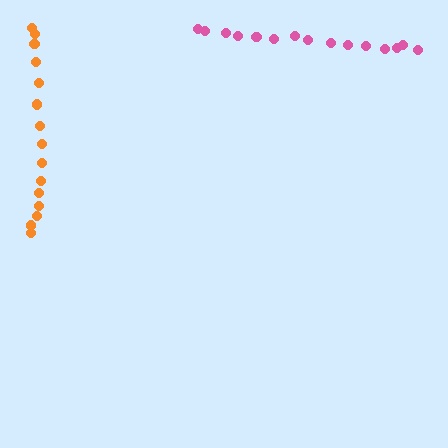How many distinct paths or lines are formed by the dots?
There are 2 distinct paths.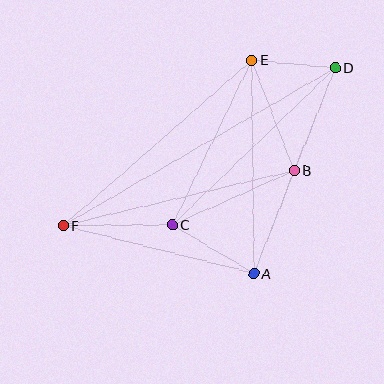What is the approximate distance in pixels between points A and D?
The distance between A and D is approximately 222 pixels.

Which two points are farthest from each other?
Points D and F are farthest from each other.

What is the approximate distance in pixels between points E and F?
The distance between E and F is approximately 251 pixels.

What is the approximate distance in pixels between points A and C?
The distance between A and C is approximately 95 pixels.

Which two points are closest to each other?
Points D and E are closest to each other.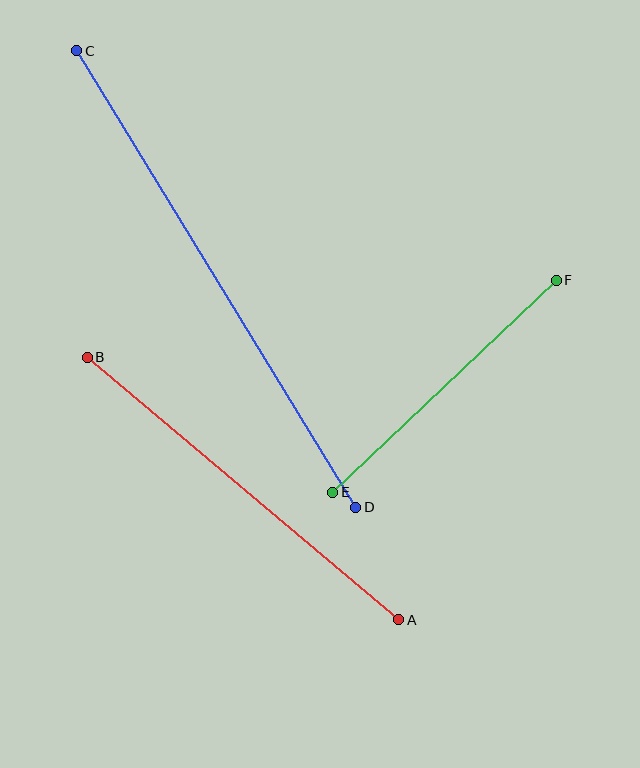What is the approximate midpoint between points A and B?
The midpoint is at approximately (243, 488) pixels.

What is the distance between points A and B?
The distance is approximately 407 pixels.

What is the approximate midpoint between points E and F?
The midpoint is at approximately (445, 386) pixels.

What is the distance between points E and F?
The distance is approximately 308 pixels.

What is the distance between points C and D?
The distance is approximately 535 pixels.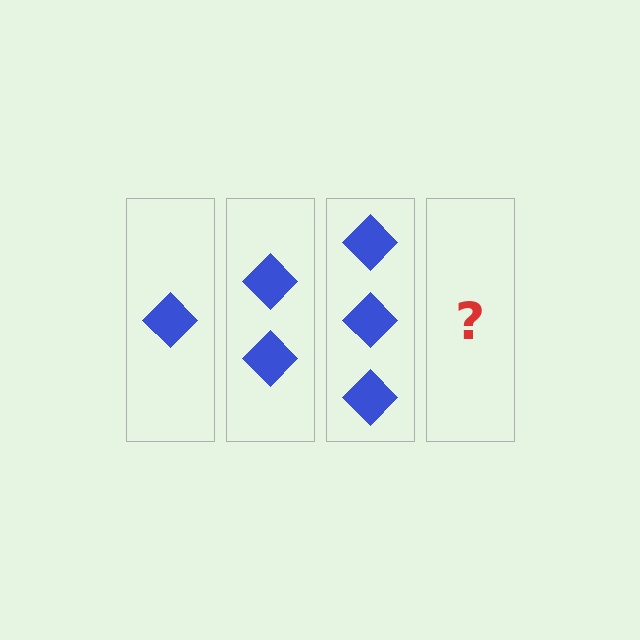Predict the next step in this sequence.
The next step is 4 diamonds.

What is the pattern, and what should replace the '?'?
The pattern is that each step adds one more diamond. The '?' should be 4 diamonds.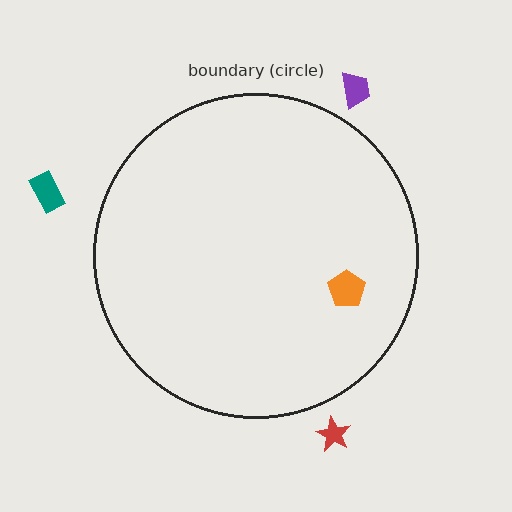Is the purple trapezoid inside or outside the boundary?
Outside.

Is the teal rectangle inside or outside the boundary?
Outside.